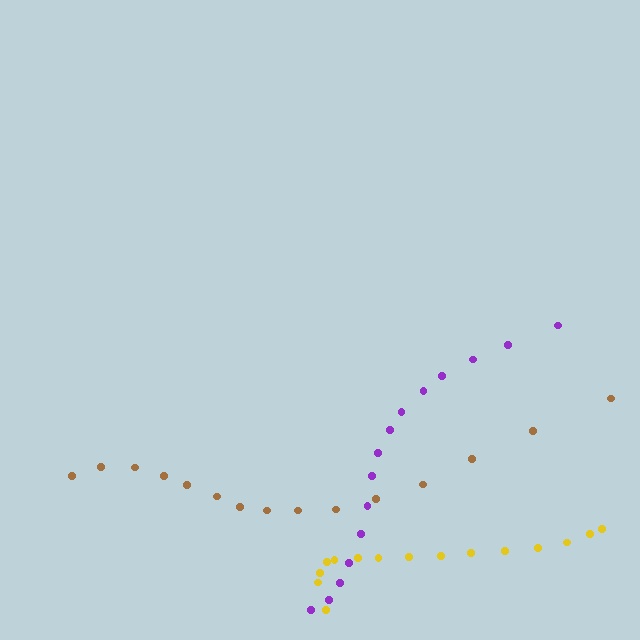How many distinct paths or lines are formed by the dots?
There are 3 distinct paths.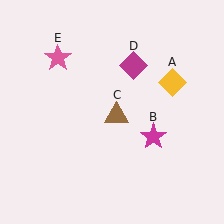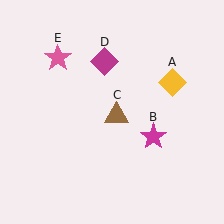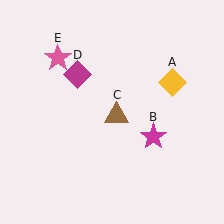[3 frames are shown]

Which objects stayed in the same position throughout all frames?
Yellow diamond (object A) and magenta star (object B) and brown triangle (object C) and pink star (object E) remained stationary.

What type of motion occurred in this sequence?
The magenta diamond (object D) rotated counterclockwise around the center of the scene.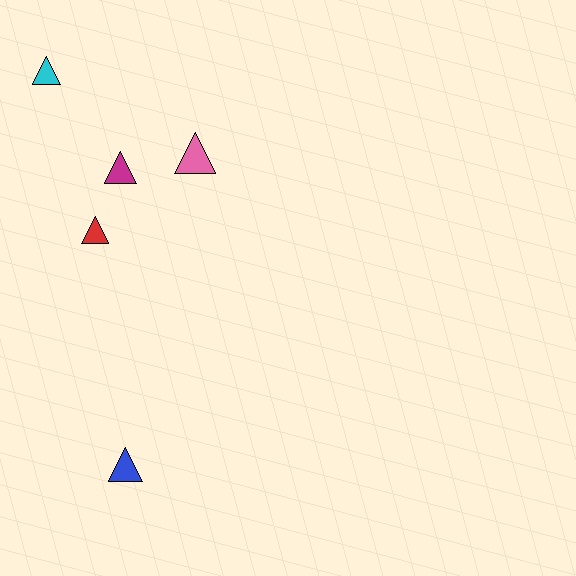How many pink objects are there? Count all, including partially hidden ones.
There is 1 pink object.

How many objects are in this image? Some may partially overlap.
There are 5 objects.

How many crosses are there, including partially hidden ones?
There are no crosses.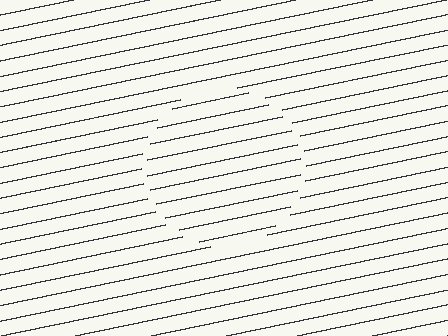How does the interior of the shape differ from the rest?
The interior of the shape contains the same grating, shifted by half a period — the contour is defined by the phase discontinuity where line-ends from the inner and outer gratings abut.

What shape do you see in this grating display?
An illusory circle. The interior of the shape contains the same grating, shifted by half a period — the contour is defined by the phase discontinuity where line-ends from the inner and outer gratings abut.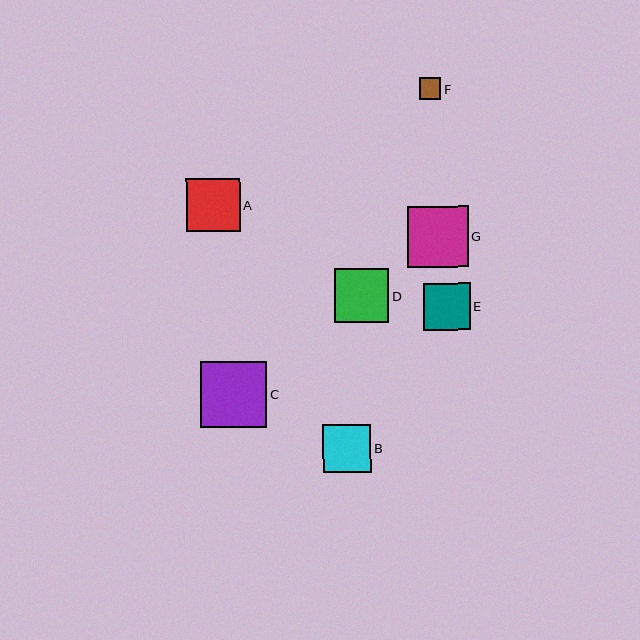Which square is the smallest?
Square F is the smallest with a size of approximately 21 pixels.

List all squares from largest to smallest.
From largest to smallest: C, G, D, A, B, E, F.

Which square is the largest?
Square C is the largest with a size of approximately 66 pixels.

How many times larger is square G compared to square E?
Square G is approximately 1.3 times the size of square E.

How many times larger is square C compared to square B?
Square C is approximately 1.4 times the size of square B.